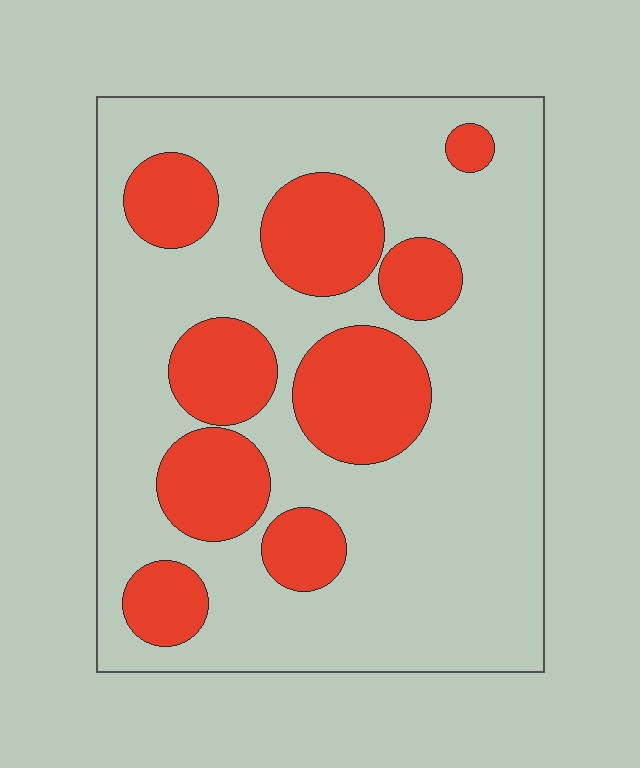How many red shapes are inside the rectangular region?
9.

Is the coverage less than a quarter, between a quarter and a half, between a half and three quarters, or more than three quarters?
Between a quarter and a half.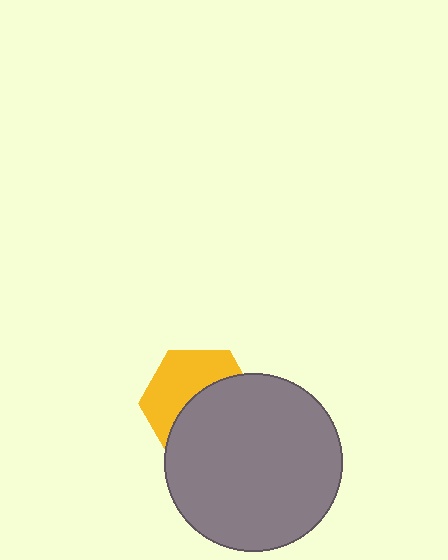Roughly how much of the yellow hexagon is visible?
About half of it is visible (roughly 47%).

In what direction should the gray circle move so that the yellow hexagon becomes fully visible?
The gray circle should move toward the lower-right. That is the shortest direction to clear the overlap and leave the yellow hexagon fully visible.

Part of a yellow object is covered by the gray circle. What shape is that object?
It is a hexagon.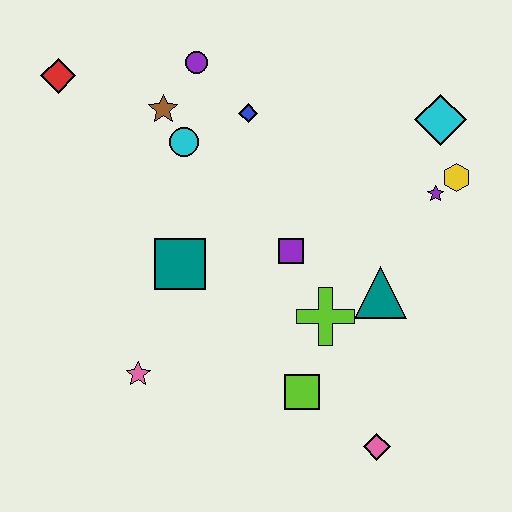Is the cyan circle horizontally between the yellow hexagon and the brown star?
Yes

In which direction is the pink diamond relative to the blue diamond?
The pink diamond is below the blue diamond.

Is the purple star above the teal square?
Yes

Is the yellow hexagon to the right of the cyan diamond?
Yes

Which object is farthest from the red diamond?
The pink diamond is farthest from the red diamond.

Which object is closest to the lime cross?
The teal triangle is closest to the lime cross.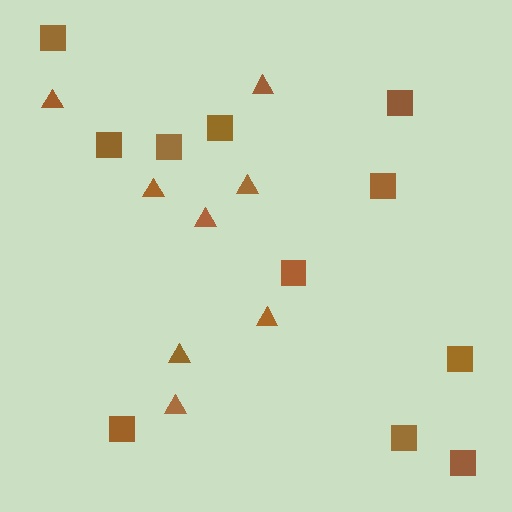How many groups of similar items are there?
There are 2 groups: one group of triangles (8) and one group of squares (11).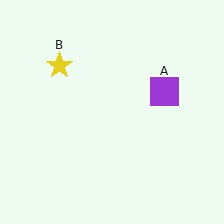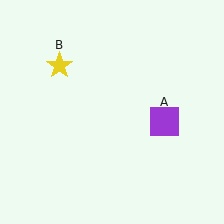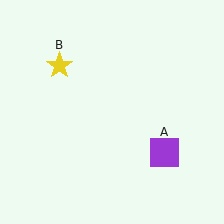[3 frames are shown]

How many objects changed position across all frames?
1 object changed position: purple square (object A).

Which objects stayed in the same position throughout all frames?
Yellow star (object B) remained stationary.